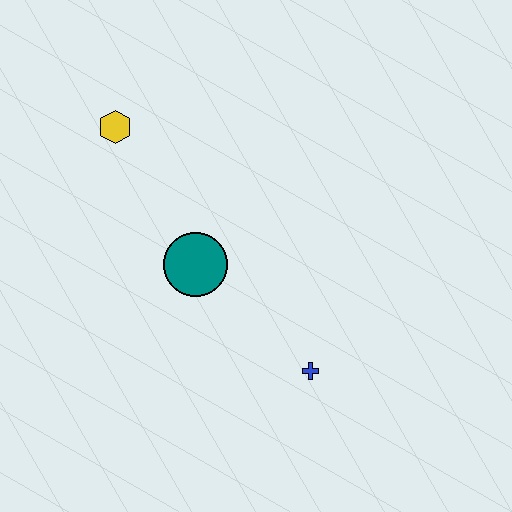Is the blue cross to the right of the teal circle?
Yes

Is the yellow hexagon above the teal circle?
Yes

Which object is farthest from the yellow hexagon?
The blue cross is farthest from the yellow hexagon.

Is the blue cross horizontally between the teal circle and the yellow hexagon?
No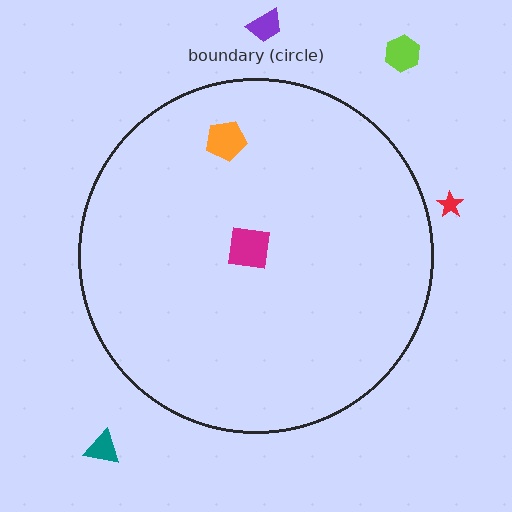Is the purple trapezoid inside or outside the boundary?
Outside.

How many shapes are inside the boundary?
2 inside, 4 outside.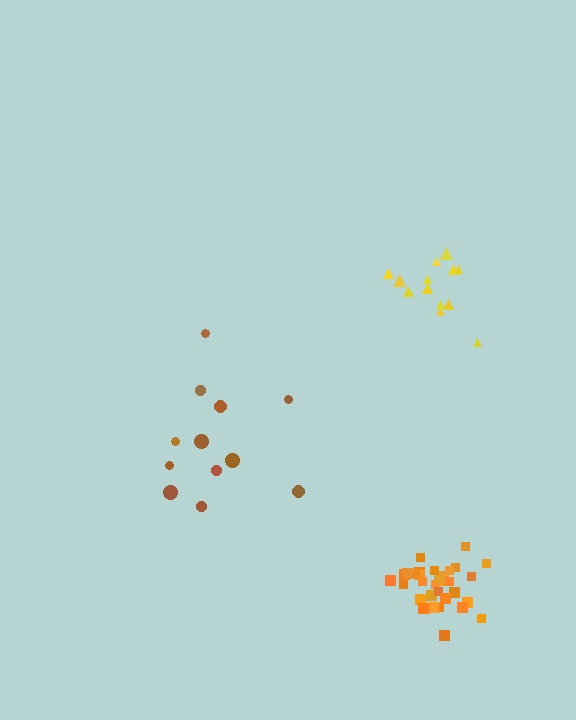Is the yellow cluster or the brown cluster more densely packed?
Yellow.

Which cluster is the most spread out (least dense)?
Brown.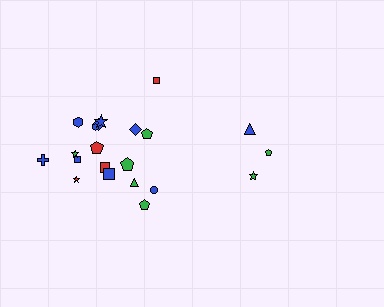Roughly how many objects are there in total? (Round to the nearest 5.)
Roughly 20 objects in total.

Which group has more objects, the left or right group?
The left group.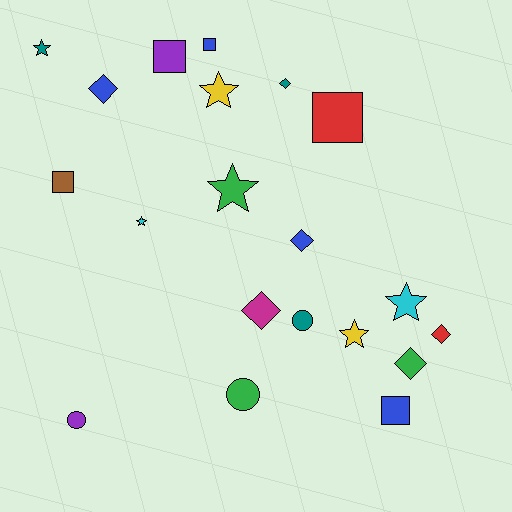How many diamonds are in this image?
There are 6 diamonds.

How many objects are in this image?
There are 20 objects.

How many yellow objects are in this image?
There are 2 yellow objects.